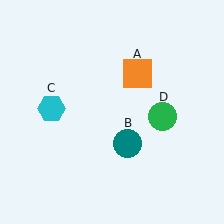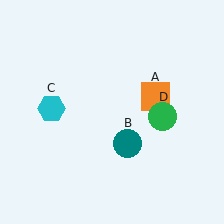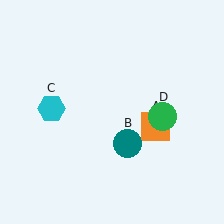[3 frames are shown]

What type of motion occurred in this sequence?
The orange square (object A) rotated clockwise around the center of the scene.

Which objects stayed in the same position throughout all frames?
Teal circle (object B) and cyan hexagon (object C) and green circle (object D) remained stationary.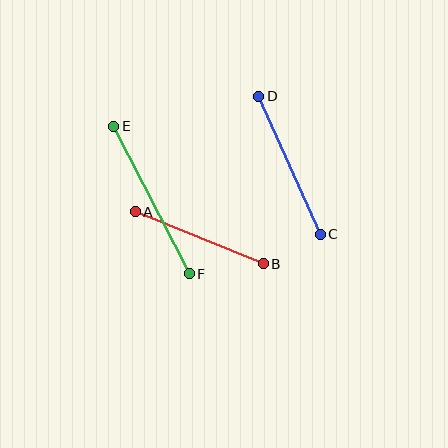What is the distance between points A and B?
The distance is approximately 138 pixels.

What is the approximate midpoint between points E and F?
The midpoint is at approximately (151, 200) pixels.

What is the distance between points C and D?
The distance is approximately 151 pixels.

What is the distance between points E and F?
The distance is approximately 166 pixels.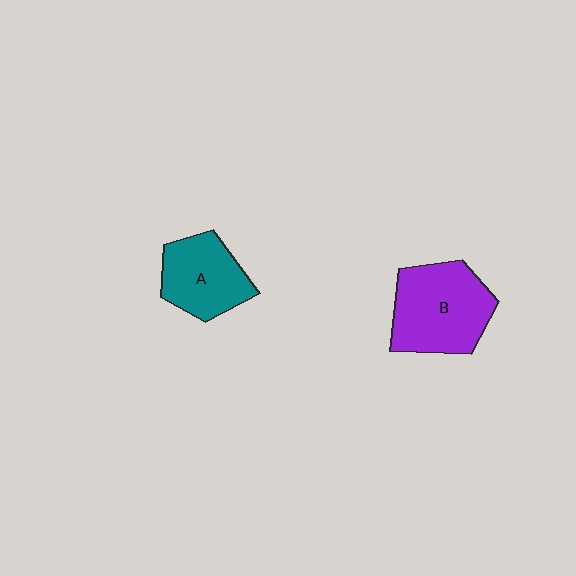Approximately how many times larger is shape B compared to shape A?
Approximately 1.4 times.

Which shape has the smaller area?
Shape A (teal).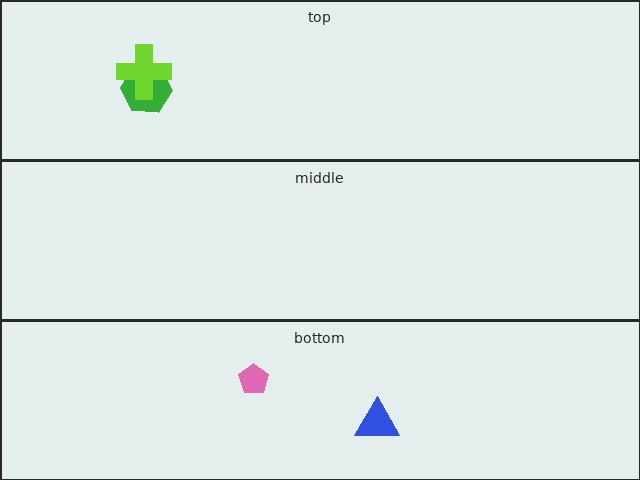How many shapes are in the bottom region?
2.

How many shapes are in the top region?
2.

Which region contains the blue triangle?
The bottom region.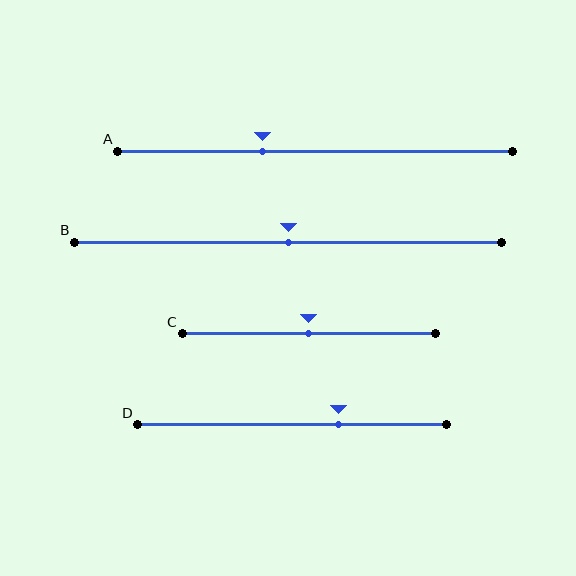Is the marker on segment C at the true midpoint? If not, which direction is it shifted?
Yes, the marker on segment C is at the true midpoint.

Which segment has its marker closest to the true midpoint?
Segment B has its marker closest to the true midpoint.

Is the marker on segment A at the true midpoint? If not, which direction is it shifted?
No, the marker on segment A is shifted to the left by about 13% of the segment length.